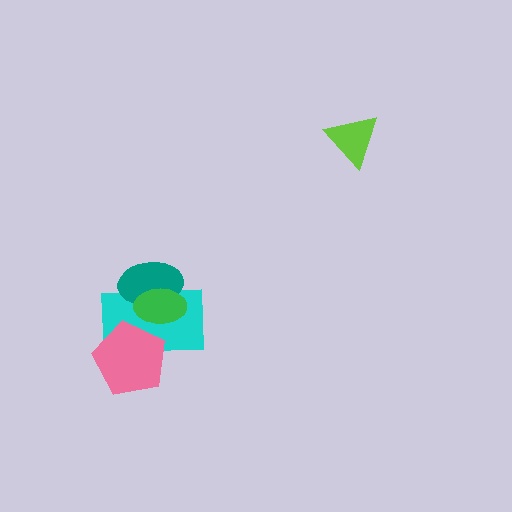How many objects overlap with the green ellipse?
2 objects overlap with the green ellipse.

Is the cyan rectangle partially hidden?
Yes, it is partially covered by another shape.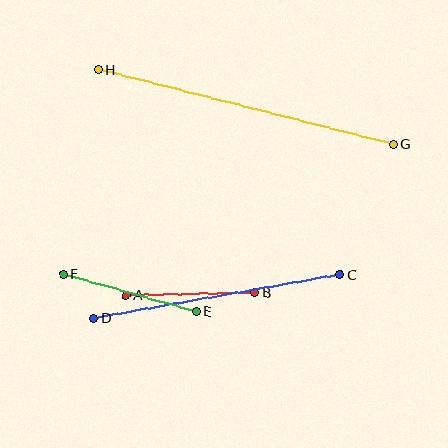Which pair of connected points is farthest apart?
Points G and H are farthest apart.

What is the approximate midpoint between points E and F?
The midpoint is at approximately (130, 293) pixels.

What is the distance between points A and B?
The distance is approximately 128 pixels.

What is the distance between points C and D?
The distance is approximately 250 pixels.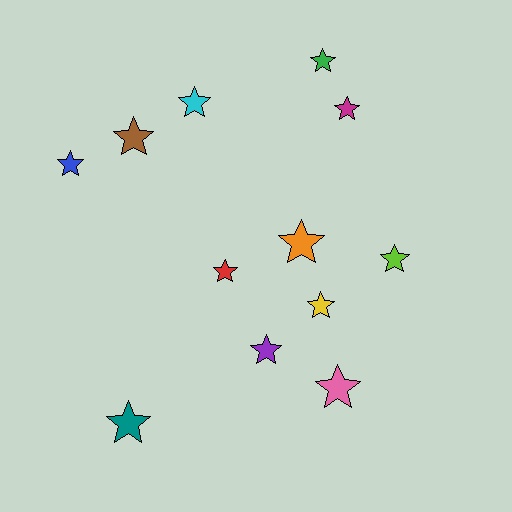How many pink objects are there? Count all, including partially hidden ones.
There is 1 pink object.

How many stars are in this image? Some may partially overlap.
There are 12 stars.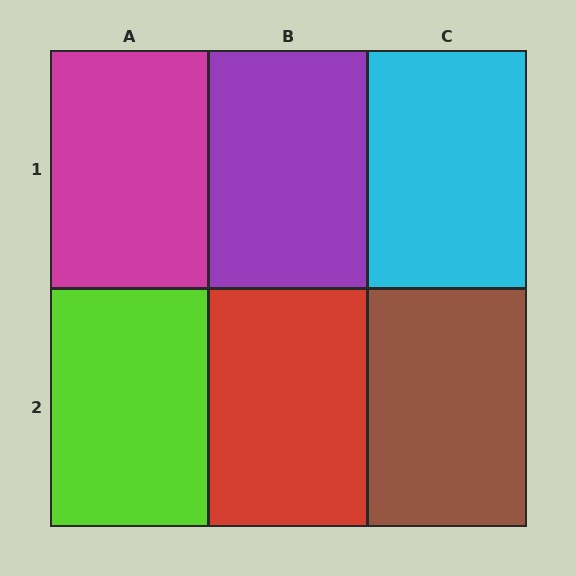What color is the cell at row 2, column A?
Lime.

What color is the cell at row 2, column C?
Brown.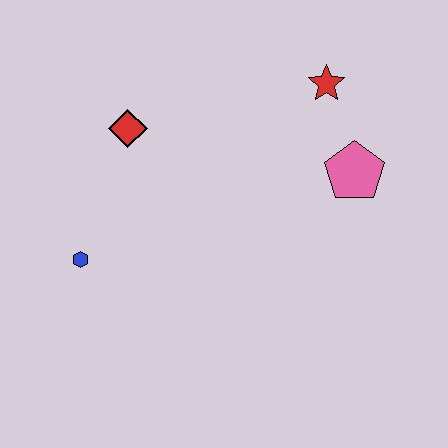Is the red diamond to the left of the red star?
Yes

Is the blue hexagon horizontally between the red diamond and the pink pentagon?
No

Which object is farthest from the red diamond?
The pink pentagon is farthest from the red diamond.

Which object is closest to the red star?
The pink pentagon is closest to the red star.